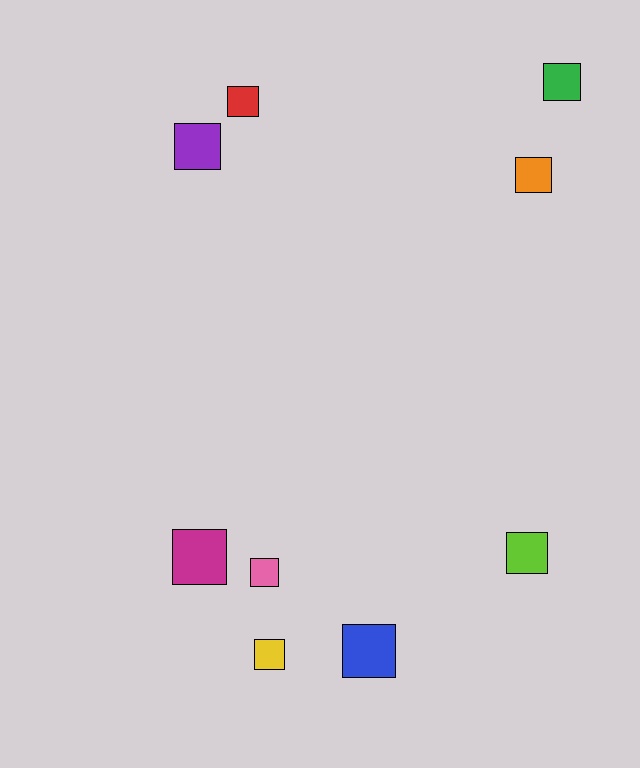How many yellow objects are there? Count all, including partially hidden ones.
There is 1 yellow object.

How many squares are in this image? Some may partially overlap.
There are 9 squares.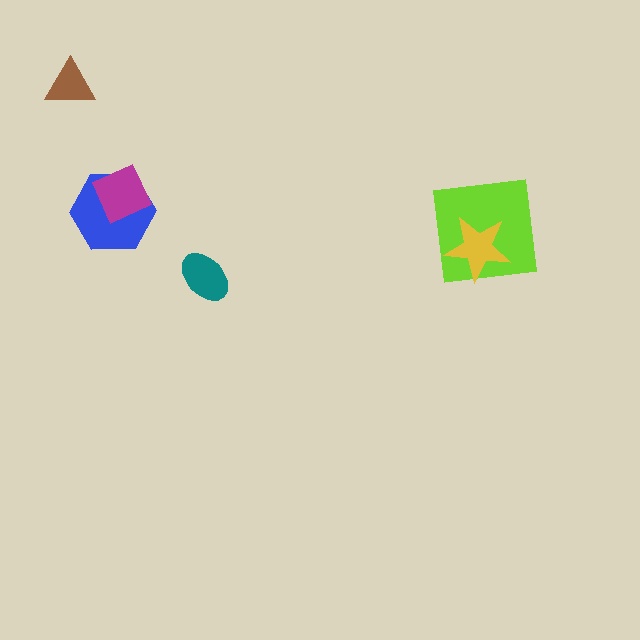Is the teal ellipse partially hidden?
No, no other shape covers it.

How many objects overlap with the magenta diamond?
1 object overlaps with the magenta diamond.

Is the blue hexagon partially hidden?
Yes, it is partially covered by another shape.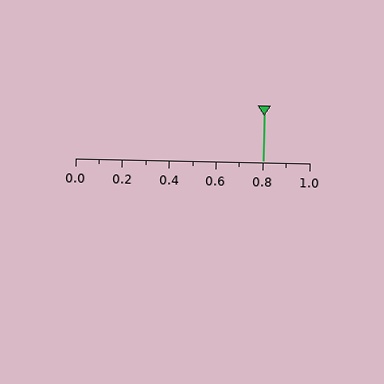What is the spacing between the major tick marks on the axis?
The major ticks are spaced 0.2 apart.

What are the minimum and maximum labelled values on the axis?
The axis runs from 0.0 to 1.0.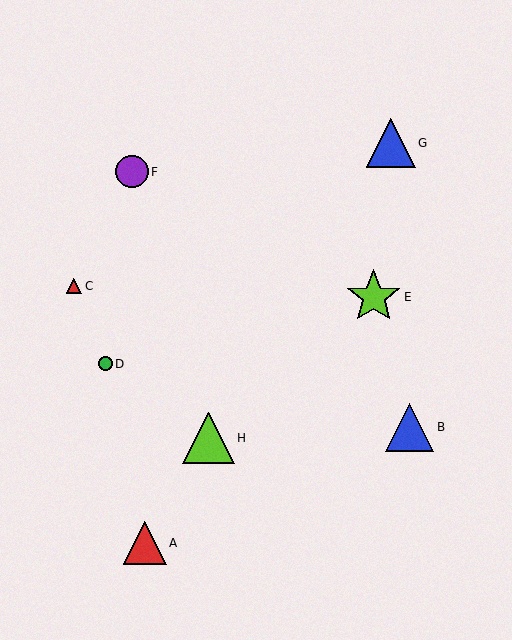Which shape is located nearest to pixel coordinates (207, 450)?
The lime triangle (labeled H) at (209, 438) is nearest to that location.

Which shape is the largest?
The lime star (labeled E) is the largest.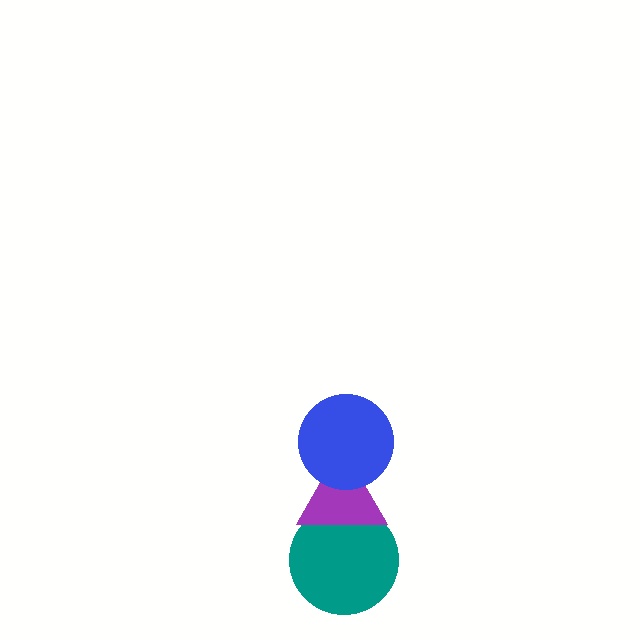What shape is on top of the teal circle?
The purple triangle is on top of the teal circle.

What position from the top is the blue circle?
The blue circle is 1st from the top.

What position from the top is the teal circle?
The teal circle is 3rd from the top.